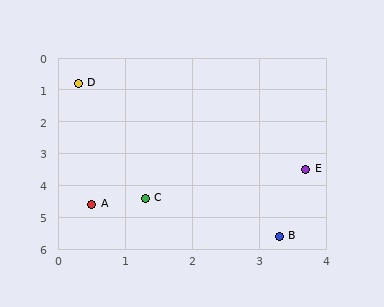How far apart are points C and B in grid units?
Points C and B are about 2.3 grid units apart.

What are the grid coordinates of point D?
Point D is at approximately (0.3, 0.8).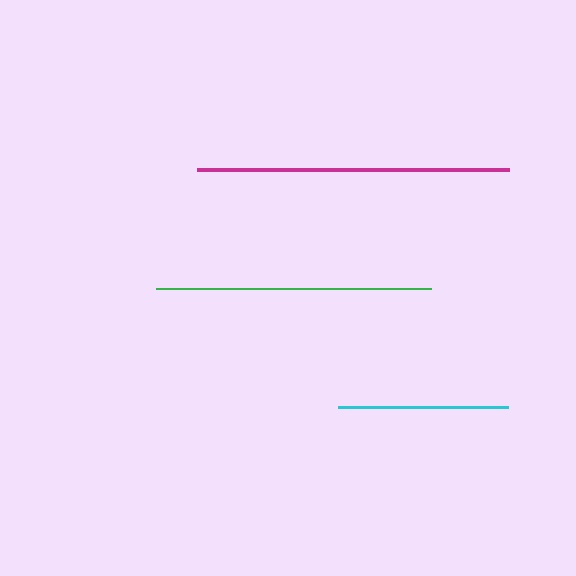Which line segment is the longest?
The magenta line is the longest at approximately 312 pixels.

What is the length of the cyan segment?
The cyan segment is approximately 170 pixels long.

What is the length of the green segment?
The green segment is approximately 275 pixels long.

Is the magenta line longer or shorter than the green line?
The magenta line is longer than the green line.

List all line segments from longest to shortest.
From longest to shortest: magenta, green, cyan.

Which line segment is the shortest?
The cyan line is the shortest at approximately 170 pixels.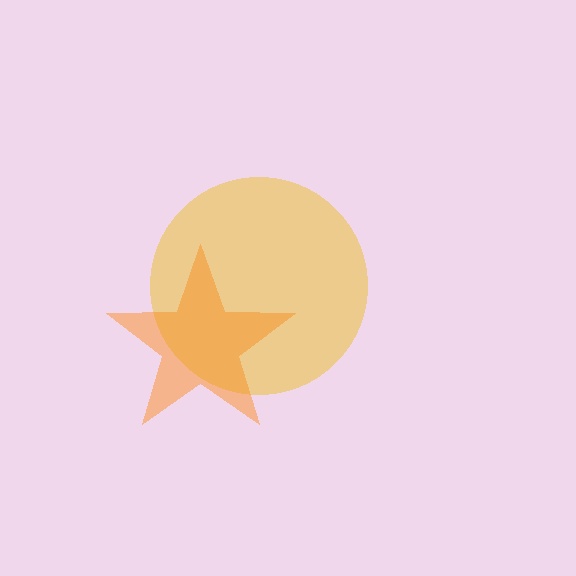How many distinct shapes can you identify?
There are 2 distinct shapes: a yellow circle, an orange star.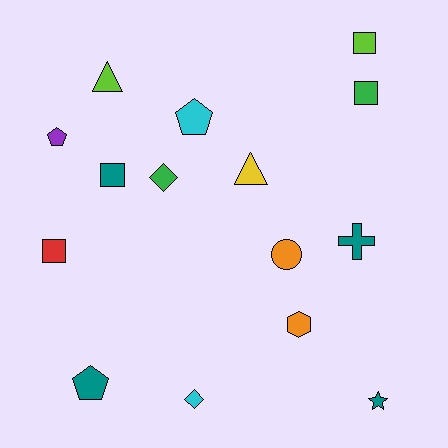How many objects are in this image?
There are 15 objects.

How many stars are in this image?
There is 1 star.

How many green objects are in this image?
There are 2 green objects.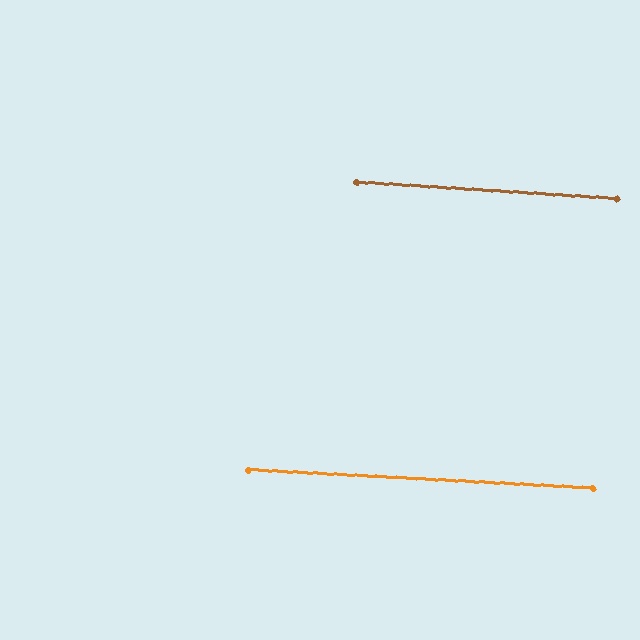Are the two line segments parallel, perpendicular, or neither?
Parallel — their directions differ by only 0.5°.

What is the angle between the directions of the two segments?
Approximately 0 degrees.